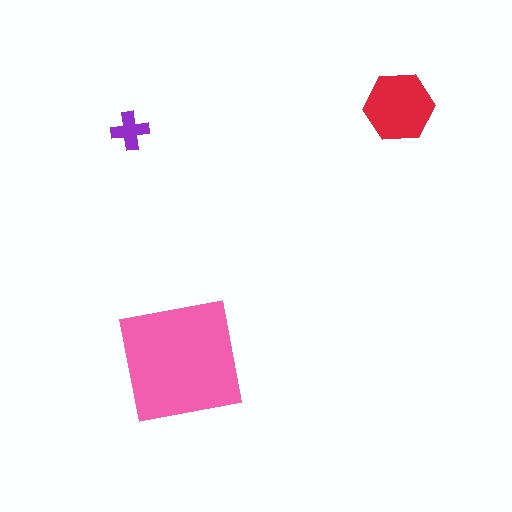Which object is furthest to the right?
The red hexagon is rightmost.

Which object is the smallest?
The purple cross.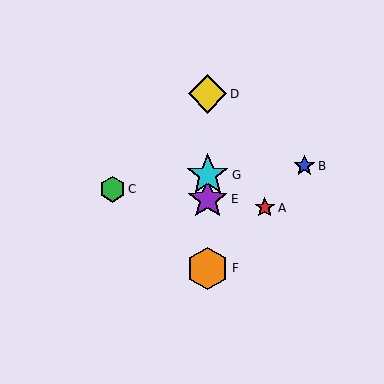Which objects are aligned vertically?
Objects D, E, F, G are aligned vertically.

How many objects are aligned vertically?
4 objects (D, E, F, G) are aligned vertically.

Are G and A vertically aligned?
No, G is at x≈208 and A is at x≈265.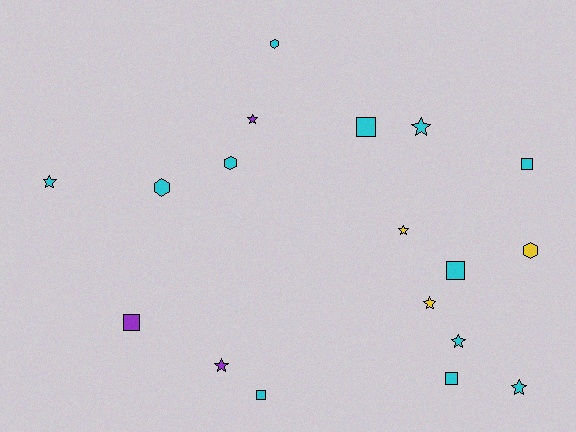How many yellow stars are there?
There are 2 yellow stars.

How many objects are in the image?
There are 18 objects.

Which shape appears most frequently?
Star, with 8 objects.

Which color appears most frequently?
Cyan, with 12 objects.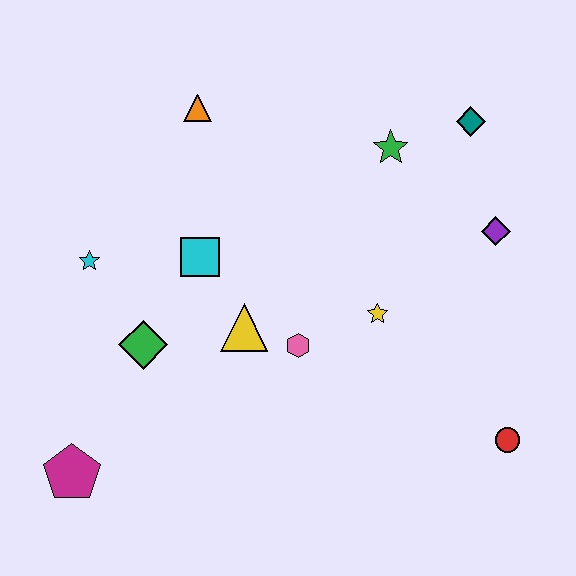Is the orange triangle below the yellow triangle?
No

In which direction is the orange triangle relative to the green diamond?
The orange triangle is above the green diamond.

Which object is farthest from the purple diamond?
The magenta pentagon is farthest from the purple diamond.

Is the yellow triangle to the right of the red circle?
No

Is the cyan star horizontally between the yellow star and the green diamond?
No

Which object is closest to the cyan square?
The yellow triangle is closest to the cyan square.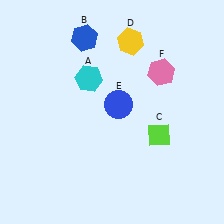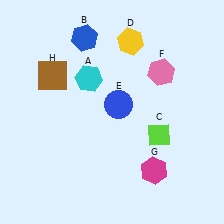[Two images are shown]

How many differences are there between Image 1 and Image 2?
There are 2 differences between the two images.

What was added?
A magenta hexagon (G), a brown square (H) were added in Image 2.